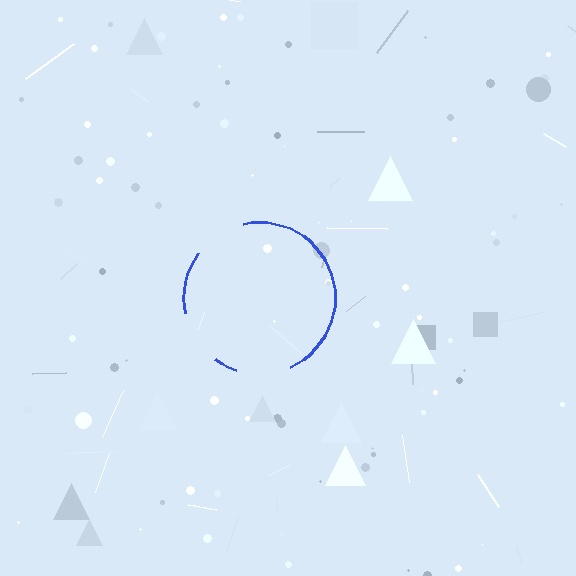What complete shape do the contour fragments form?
The contour fragments form a circle.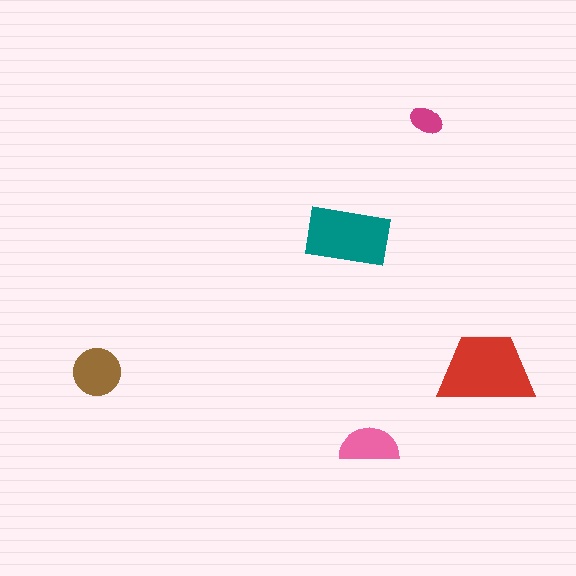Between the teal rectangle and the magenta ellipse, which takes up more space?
The teal rectangle.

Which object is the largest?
The red trapezoid.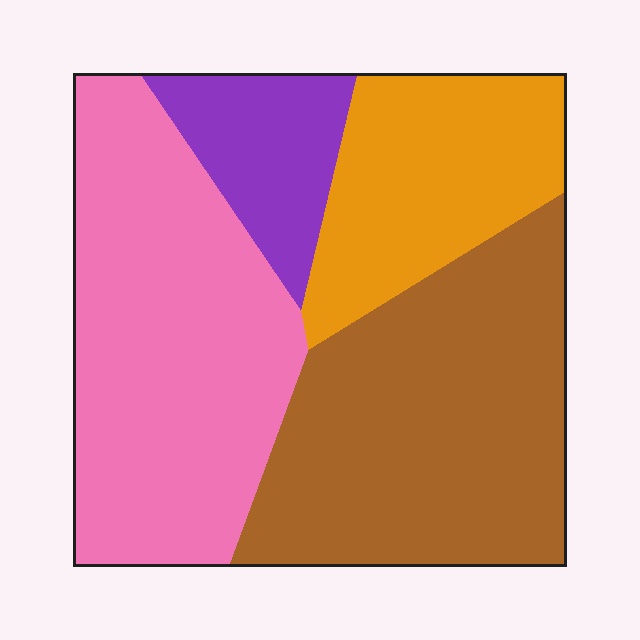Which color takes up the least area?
Purple, at roughly 10%.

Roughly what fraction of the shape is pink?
Pink takes up between a quarter and a half of the shape.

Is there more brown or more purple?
Brown.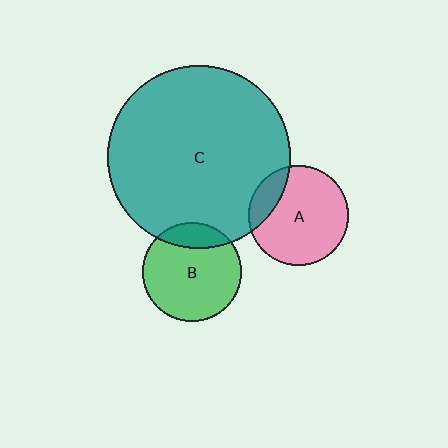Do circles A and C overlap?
Yes.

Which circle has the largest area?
Circle C (teal).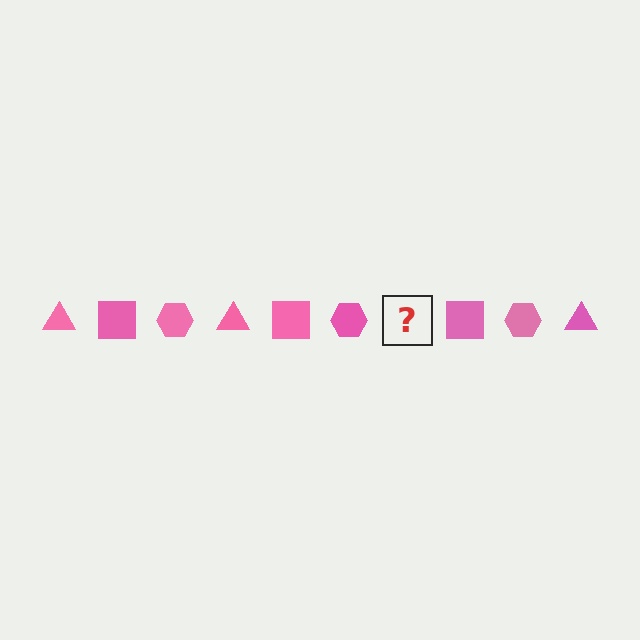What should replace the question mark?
The question mark should be replaced with a pink triangle.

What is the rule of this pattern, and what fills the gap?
The rule is that the pattern cycles through triangle, square, hexagon shapes in pink. The gap should be filled with a pink triangle.